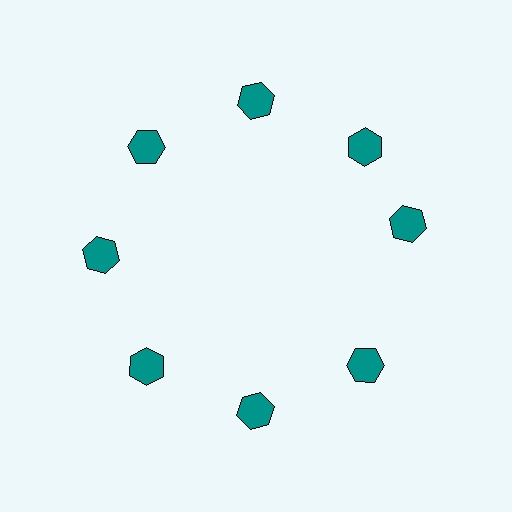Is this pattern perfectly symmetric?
No. The 8 teal hexagons are arranged in a ring, but one element near the 3 o'clock position is rotated out of alignment along the ring, breaking the 8-fold rotational symmetry.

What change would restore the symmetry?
The symmetry would be restored by rotating it back into even spacing with its neighbors so that all 8 hexagons sit at equal angles and equal distance from the center.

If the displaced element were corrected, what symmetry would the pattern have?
It would have 8-fold rotational symmetry — the pattern would map onto itself every 45 degrees.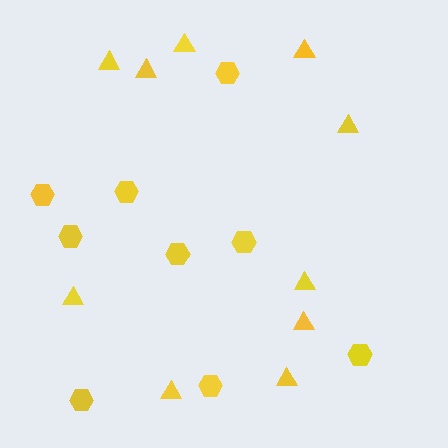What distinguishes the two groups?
There are 2 groups: one group of hexagons (9) and one group of triangles (10).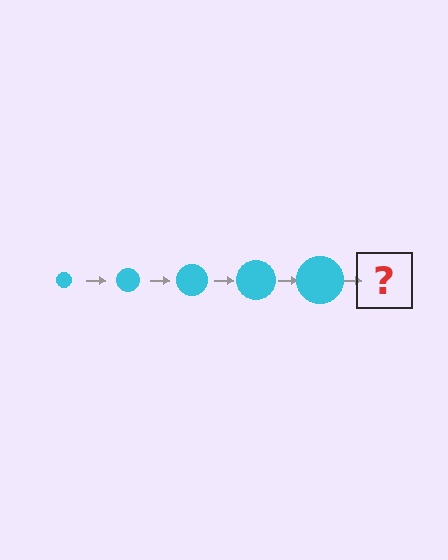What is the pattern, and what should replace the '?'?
The pattern is that the circle gets progressively larger each step. The '?' should be a cyan circle, larger than the previous one.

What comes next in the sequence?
The next element should be a cyan circle, larger than the previous one.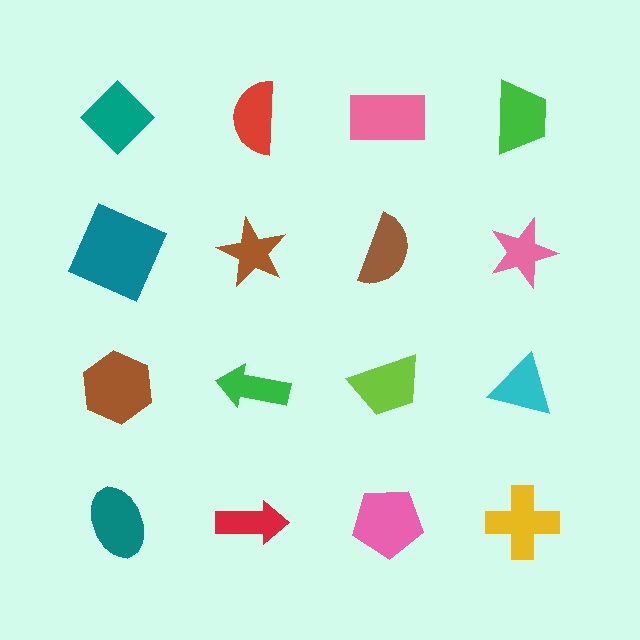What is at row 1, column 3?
A pink rectangle.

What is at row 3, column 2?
A green arrow.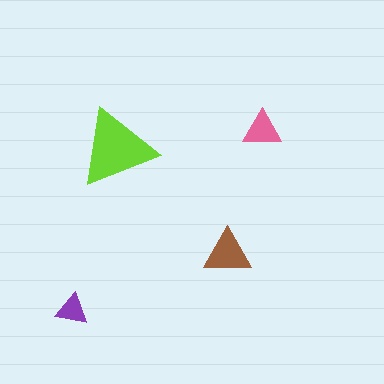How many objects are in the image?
There are 4 objects in the image.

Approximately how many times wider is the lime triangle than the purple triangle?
About 2.5 times wider.